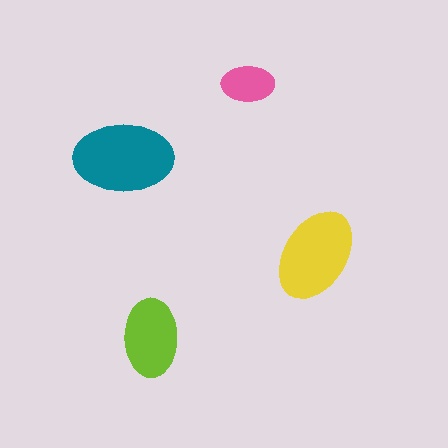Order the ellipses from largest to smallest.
the teal one, the yellow one, the lime one, the pink one.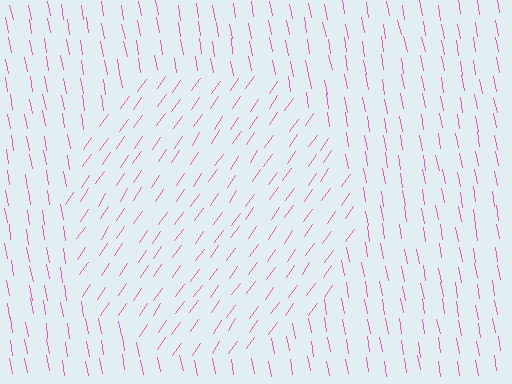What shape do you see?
I see a circle.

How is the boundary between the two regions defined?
The boundary is defined purely by a change in line orientation (approximately 45 degrees difference). All lines are the same color and thickness.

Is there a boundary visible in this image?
Yes, there is a texture boundary formed by a change in line orientation.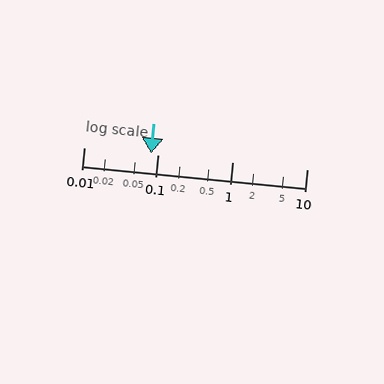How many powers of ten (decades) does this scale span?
The scale spans 3 decades, from 0.01 to 10.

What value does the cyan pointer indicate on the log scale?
The pointer indicates approximately 0.081.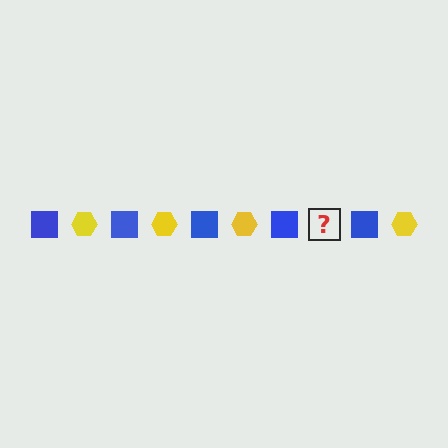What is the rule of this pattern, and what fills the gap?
The rule is that the pattern alternates between blue square and yellow hexagon. The gap should be filled with a yellow hexagon.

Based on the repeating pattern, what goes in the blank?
The blank should be a yellow hexagon.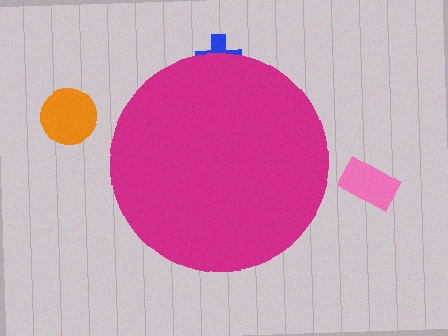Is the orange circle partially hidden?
No, the orange circle is fully visible.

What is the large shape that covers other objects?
A magenta circle.